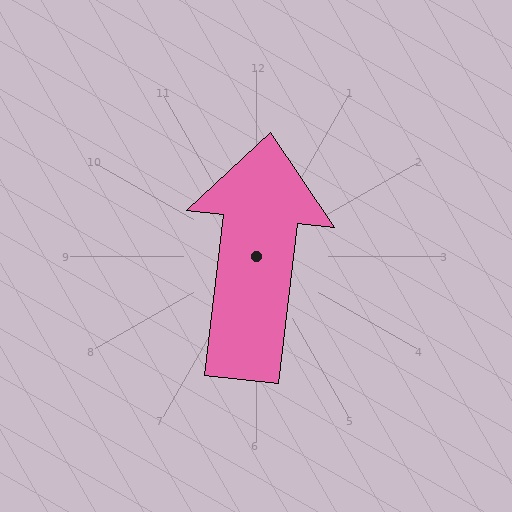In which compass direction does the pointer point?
North.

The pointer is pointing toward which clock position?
Roughly 12 o'clock.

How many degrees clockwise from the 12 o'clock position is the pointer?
Approximately 7 degrees.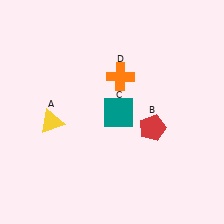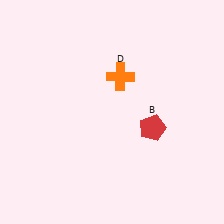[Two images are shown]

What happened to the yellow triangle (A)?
The yellow triangle (A) was removed in Image 2. It was in the bottom-left area of Image 1.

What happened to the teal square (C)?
The teal square (C) was removed in Image 2. It was in the bottom-right area of Image 1.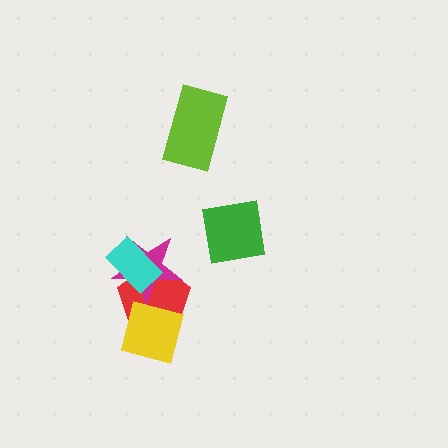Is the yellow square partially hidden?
Yes, it is partially covered by another shape.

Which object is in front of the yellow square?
The magenta star is in front of the yellow square.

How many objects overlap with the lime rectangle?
0 objects overlap with the lime rectangle.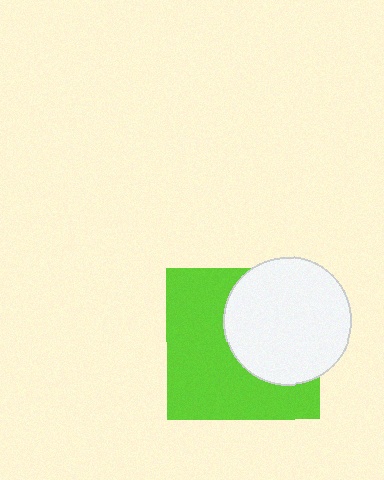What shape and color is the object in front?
The object in front is a white circle.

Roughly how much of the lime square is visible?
About half of it is visible (roughly 57%).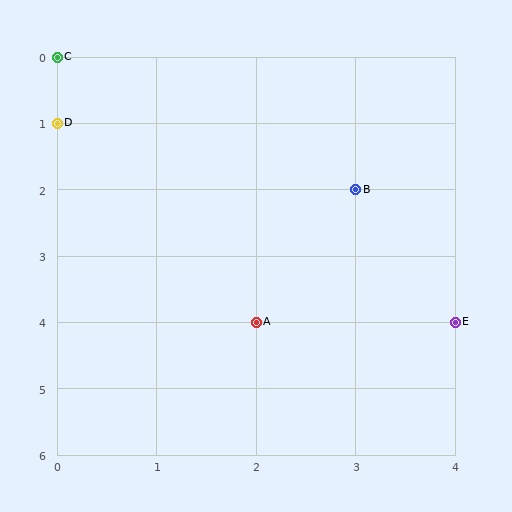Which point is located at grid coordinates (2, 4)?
Point A is at (2, 4).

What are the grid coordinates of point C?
Point C is at grid coordinates (0, 0).